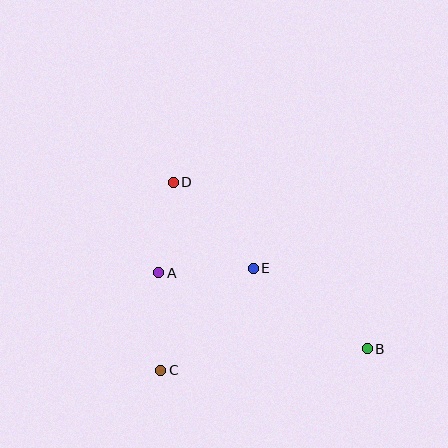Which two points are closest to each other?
Points A and D are closest to each other.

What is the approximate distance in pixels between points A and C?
The distance between A and C is approximately 97 pixels.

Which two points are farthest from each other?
Points B and D are farthest from each other.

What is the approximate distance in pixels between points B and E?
The distance between B and E is approximately 140 pixels.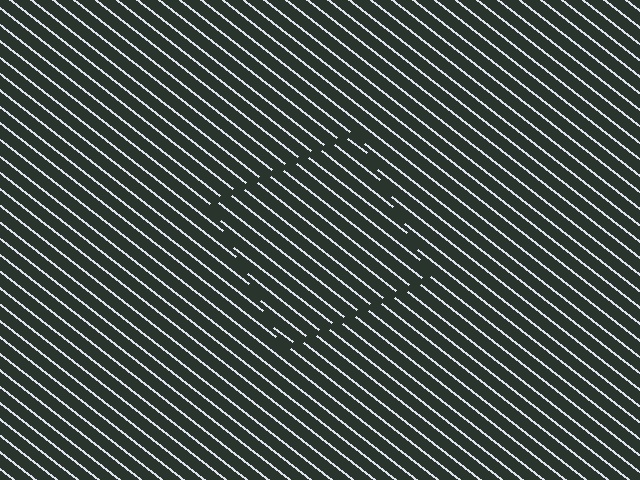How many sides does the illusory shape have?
4 sides — the line-ends trace a square.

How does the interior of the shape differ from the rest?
The interior of the shape contains the same grating, shifted by half a period — the contour is defined by the phase discontinuity where line-ends from the inner and outer gratings abut.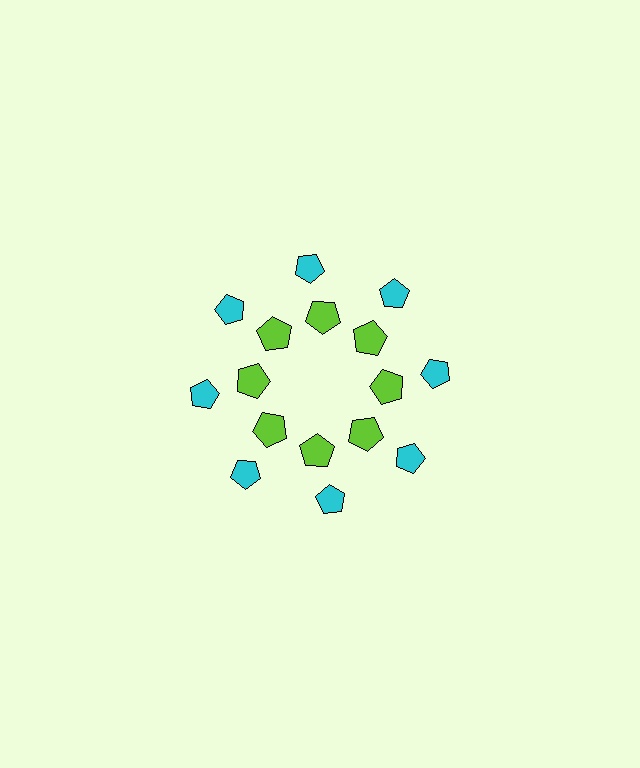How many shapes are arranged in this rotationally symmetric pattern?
There are 16 shapes, arranged in 8 groups of 2.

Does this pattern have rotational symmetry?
Yes, this pattern has 8-fold rotational symmetry. It looks the same after rotating 45 degrees around the center.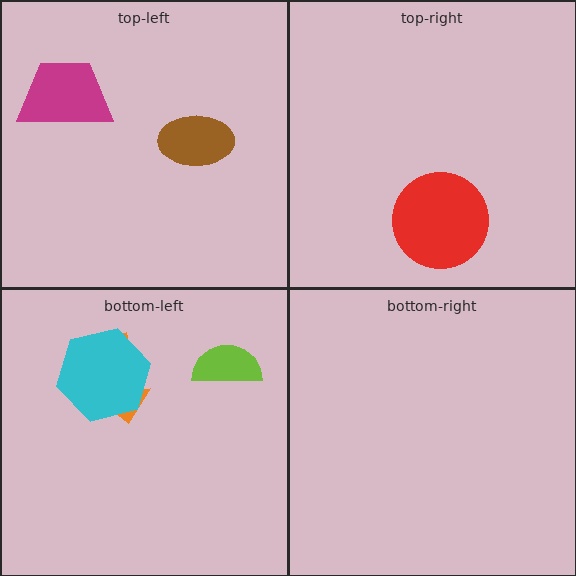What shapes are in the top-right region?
The red circle.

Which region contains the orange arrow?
The bottom-left region.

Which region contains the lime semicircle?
The bottom-left region.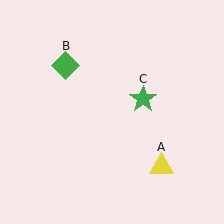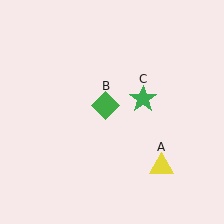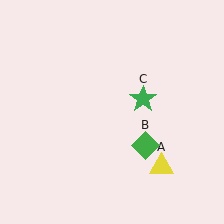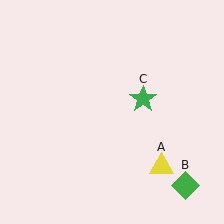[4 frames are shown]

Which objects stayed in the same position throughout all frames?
Yellow triangle (object A) and green star (object C) remained stationary.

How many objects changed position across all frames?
1 object changed position: green diamond (object B).